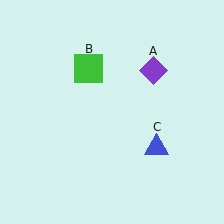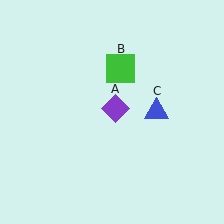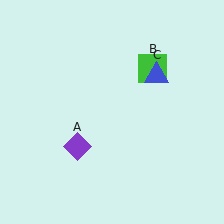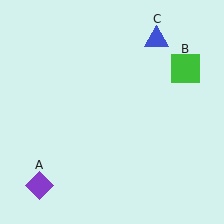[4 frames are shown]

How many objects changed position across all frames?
3 objects changed position: purple diamond (object A), green square (object B), blue triangle (object C).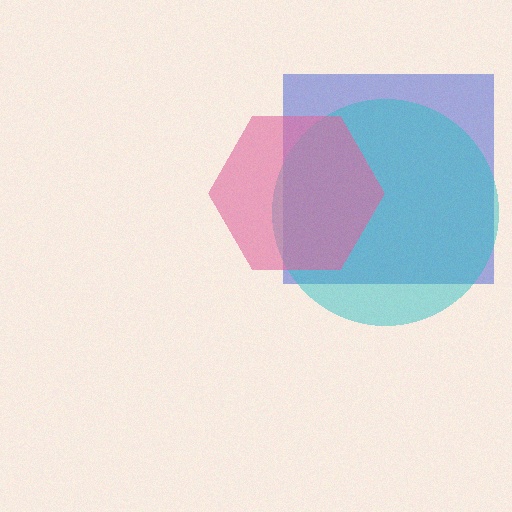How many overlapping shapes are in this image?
There are 3 overlapping shapes in the image.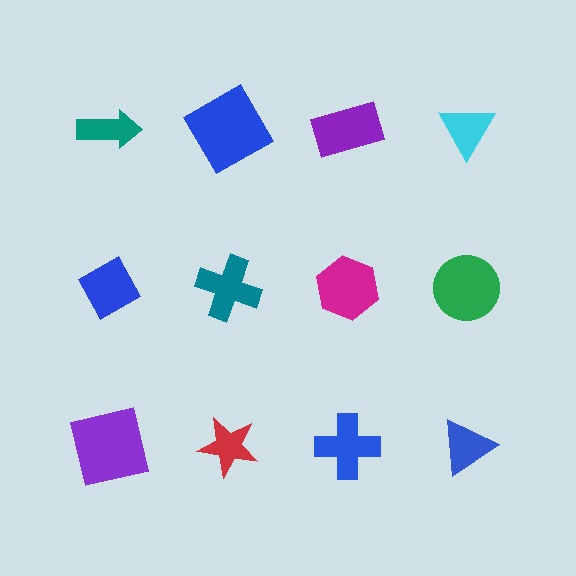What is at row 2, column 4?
A green circle.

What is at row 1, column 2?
A blue square.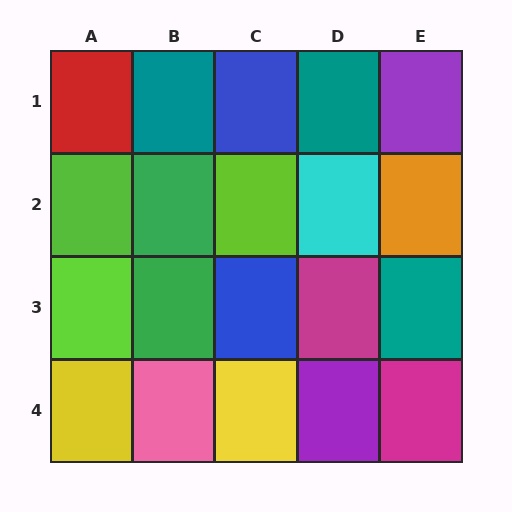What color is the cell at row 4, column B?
Pink.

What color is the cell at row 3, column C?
Blue.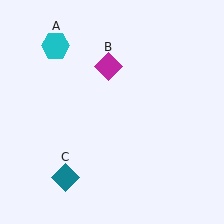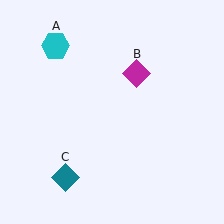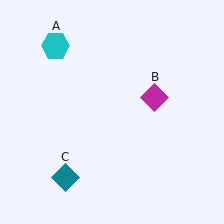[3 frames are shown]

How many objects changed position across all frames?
1 object changed position: magenta diamond (object B).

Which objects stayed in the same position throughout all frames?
Cyan hexagon (object A) and teal diamond (object C) remained stationary.